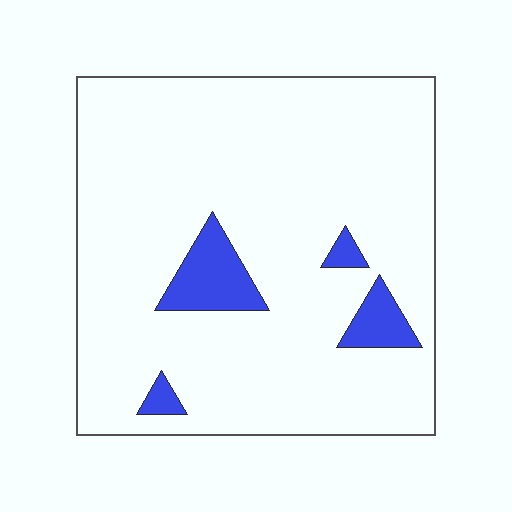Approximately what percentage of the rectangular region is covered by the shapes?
Approximately 10%.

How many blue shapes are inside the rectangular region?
4.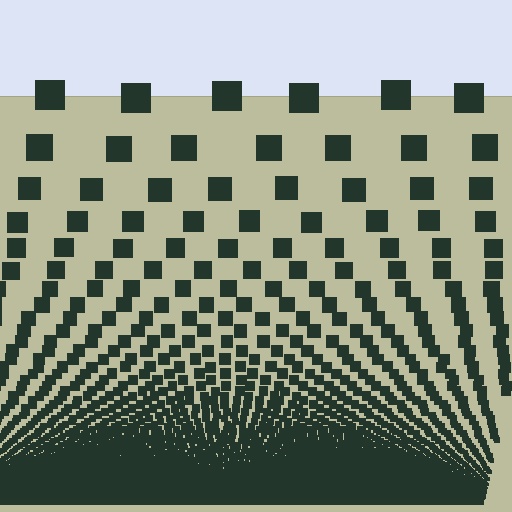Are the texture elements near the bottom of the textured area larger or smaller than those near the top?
Smaller. The gradient is inverted — elements near the bottom are smaller and denser.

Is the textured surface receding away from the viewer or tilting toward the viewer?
The surface appears to tilt toward the viewer. Texture elements get larger and sparser toward the top.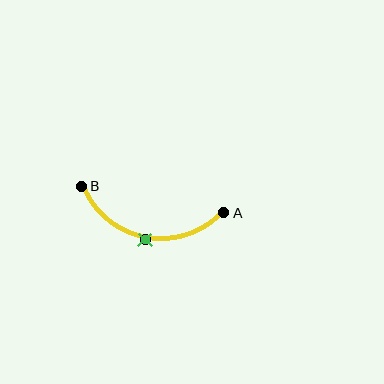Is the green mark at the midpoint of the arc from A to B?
Yes. The green mark lies on the arc at equal arc-length from both A and B — it is the arc midpoint.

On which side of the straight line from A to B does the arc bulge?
The arc bulges below the straight line connecting A and B.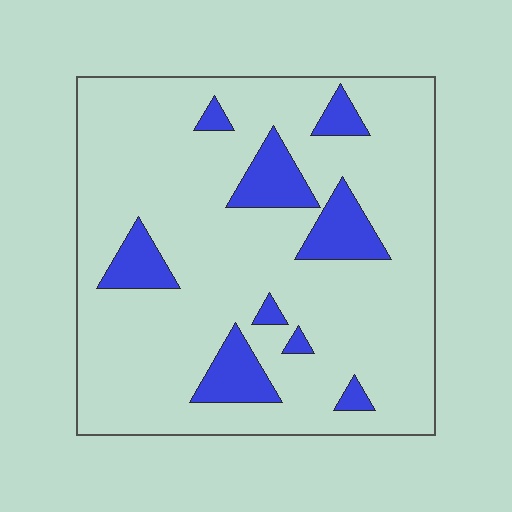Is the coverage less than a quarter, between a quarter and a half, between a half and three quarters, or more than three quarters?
Less than a quarter.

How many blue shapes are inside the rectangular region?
9.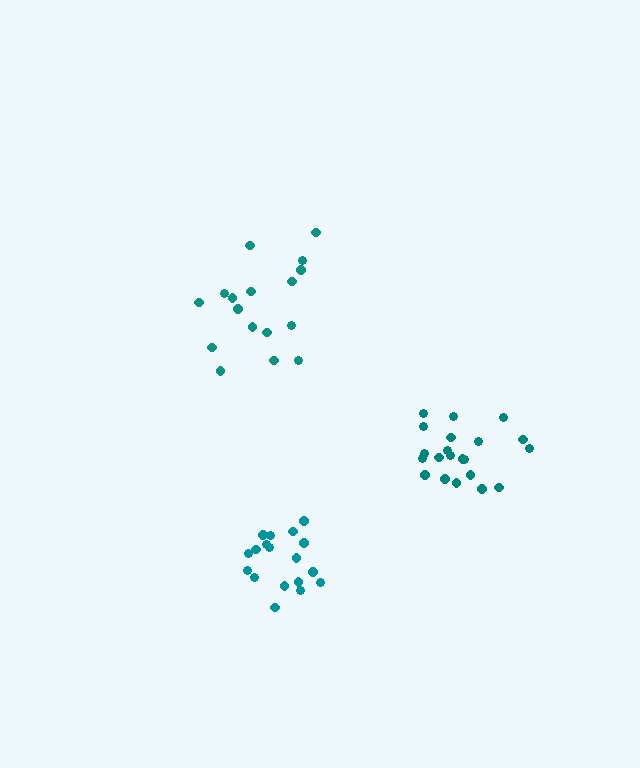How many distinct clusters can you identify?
There are 3 distinct clusters.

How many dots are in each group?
Group 1: 18 dots, Group 2: 21 dots, Group 3: 17 dots (56 total).